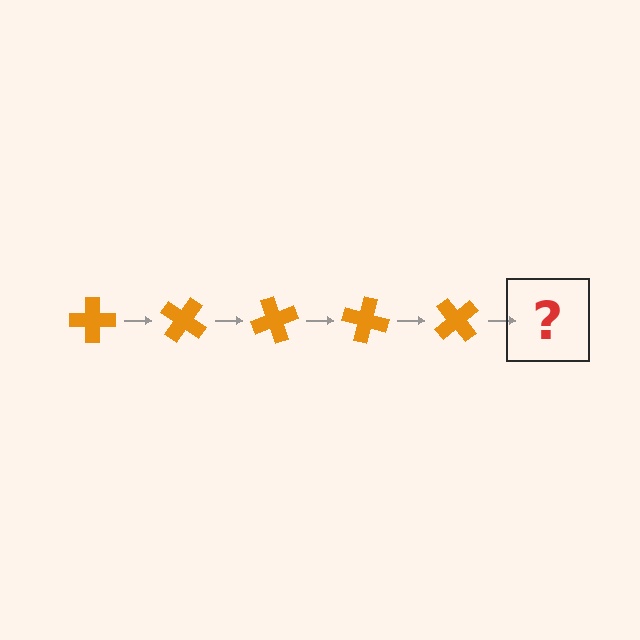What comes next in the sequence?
The next element should be an orange cross rotated 175 degrees.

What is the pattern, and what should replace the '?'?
The pattern is that the cross rotates 35 degrees each step. The '?' should be an orange cross rotated 175 degrees.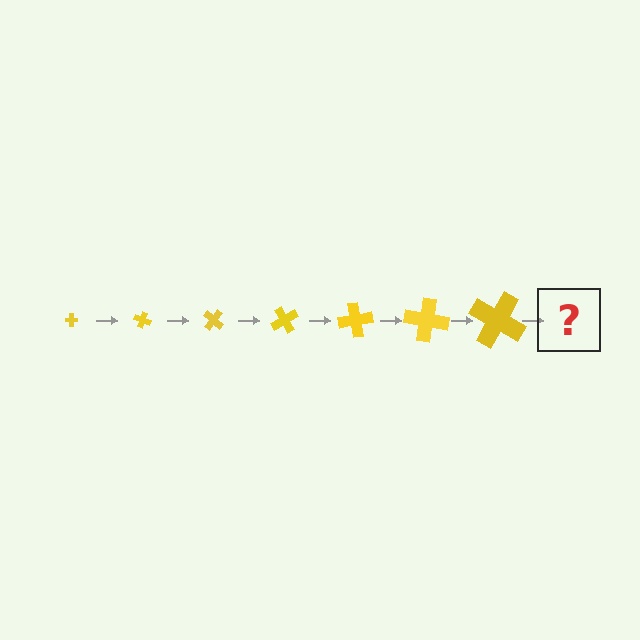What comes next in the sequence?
The next element should be a cross, larger than the previous one and rotated 140 degrees from the start.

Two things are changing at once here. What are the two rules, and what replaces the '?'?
The two rules are that the cross grows larger each step and it rotates 20 degrees each step. The '?' should be a cross, larger than the previous one and rotated 140 degrees from the start.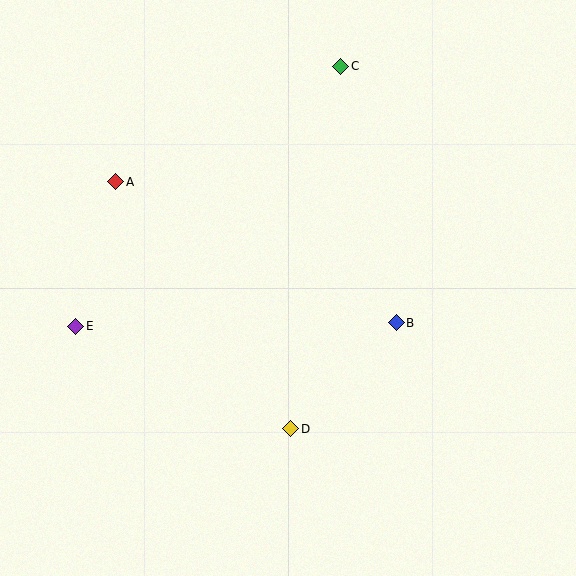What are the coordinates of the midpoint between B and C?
The midpoint between B and C is at (368, 195).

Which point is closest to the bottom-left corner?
Point E is closest to the bottom-left corner.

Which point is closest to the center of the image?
Point B at (396, 323) is closest to the center.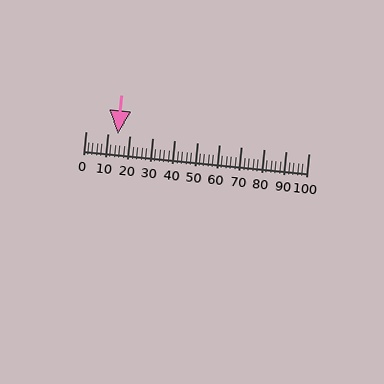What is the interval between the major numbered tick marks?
The major tick marks are spaced 10 units apart.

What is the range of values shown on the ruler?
The ruler shows values from 0 to 100.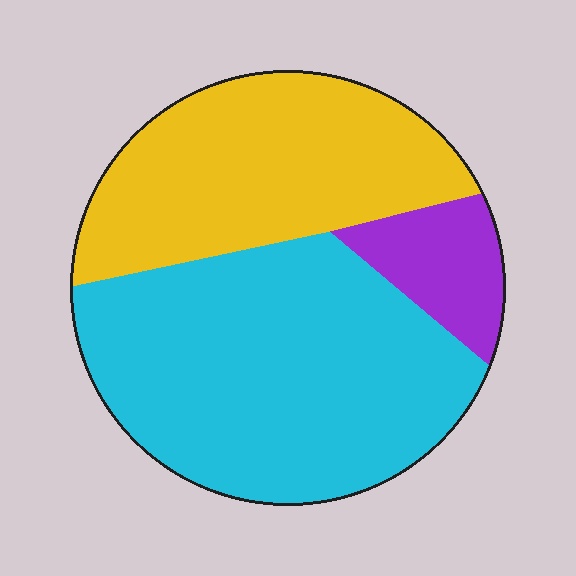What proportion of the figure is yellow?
Yellow takes up about three eighths (3/8) of the figure.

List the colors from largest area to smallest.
From largest to smallest: cyan, yellow, purple.